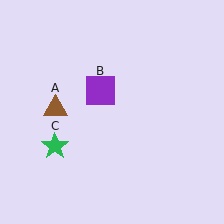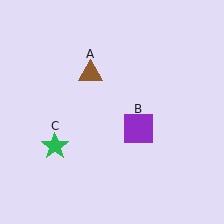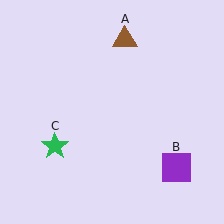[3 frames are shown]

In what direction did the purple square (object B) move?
The purple square (object B) moved down and to the right.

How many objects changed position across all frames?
2 objects changed position: brown triangle (object A), purple square (object B).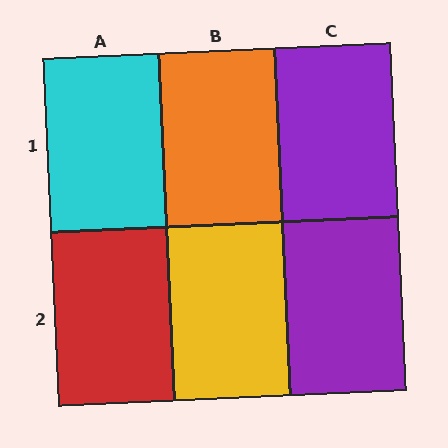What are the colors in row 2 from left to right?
Red, yellow, purple.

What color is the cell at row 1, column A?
Cyan.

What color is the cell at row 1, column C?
Purple.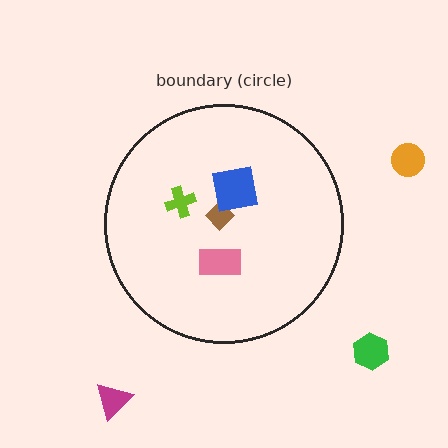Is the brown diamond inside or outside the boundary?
Inside.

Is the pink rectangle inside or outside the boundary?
Inside.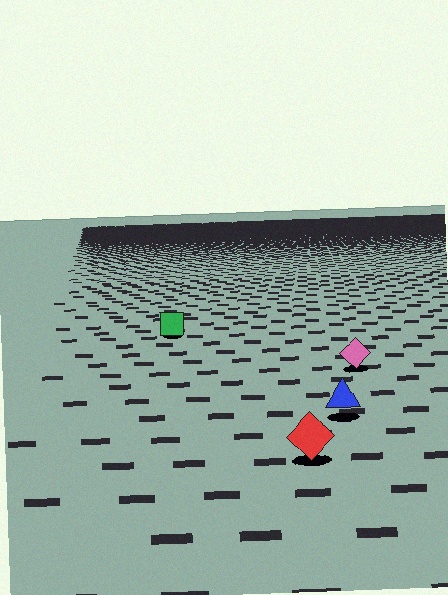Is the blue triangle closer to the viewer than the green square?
Yes. The blue triangle is closer — you can tell from the texture gradient: the ground texture is coarser near it.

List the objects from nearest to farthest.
From nearest to farthest: the red diamond, the blue triangle, the pink diamond, the green square.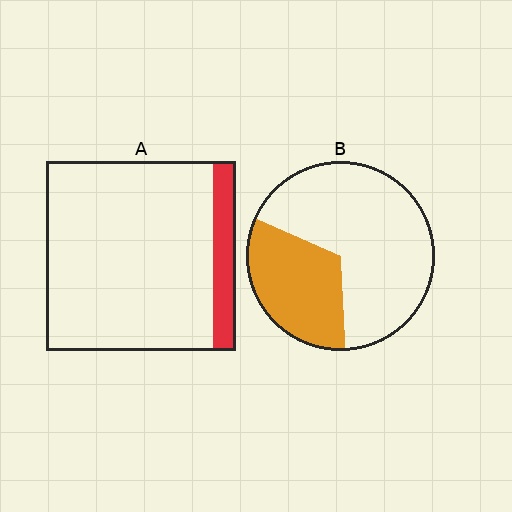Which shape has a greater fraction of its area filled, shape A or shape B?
Shape B.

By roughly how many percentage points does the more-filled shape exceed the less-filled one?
By roughly 20 percentage points (B over A).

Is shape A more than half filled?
No.